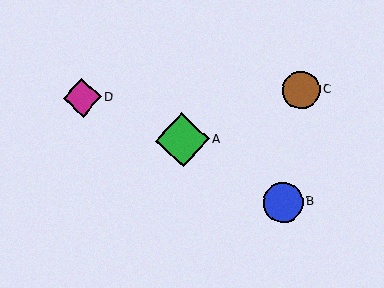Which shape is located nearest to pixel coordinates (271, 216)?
The blue circle (labeled B) at (283, 202) is nearest to that location.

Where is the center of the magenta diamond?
The center of the magenta diamond is at (82, 98).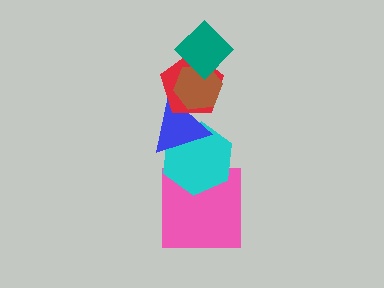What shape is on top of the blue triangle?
The red pentagon is on top of the blue triangle.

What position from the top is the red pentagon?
The red pentagon is 3rd from the top.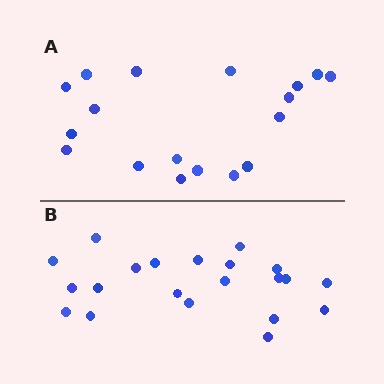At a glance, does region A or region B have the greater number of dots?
Region B (the bottom region) has more dots.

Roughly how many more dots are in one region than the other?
Region B has just a few more — roughly 2 or 3 more dots than region A.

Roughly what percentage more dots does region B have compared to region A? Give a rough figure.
About 15% more.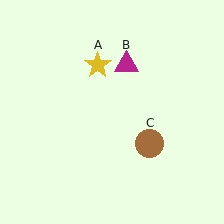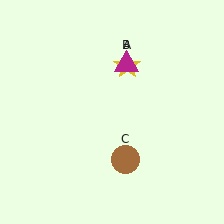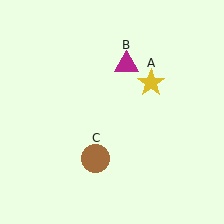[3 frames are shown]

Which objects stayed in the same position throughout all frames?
Magenta triangle (object B) remained stationary.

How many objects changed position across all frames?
2 objects changed position: yellow star (object A), brown circle (object C).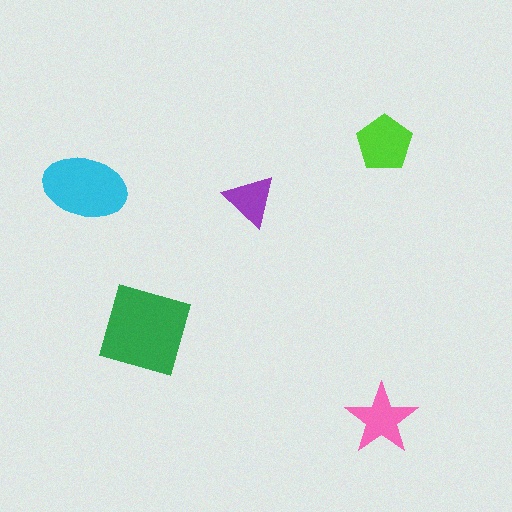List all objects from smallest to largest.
The purple triangle, the pink star, the lime pentagon, the cyan ellipse, the green square.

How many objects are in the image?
There are 5 objects in the image.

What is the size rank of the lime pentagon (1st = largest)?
3rd.